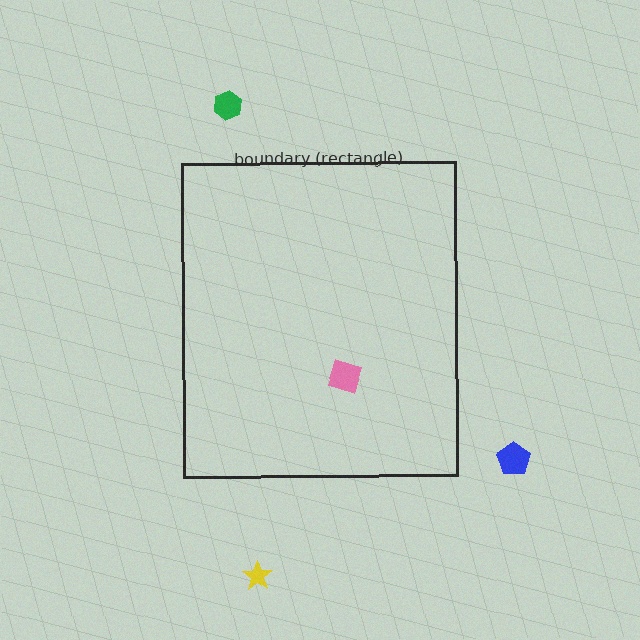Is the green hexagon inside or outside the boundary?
Outside.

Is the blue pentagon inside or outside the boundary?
Outside.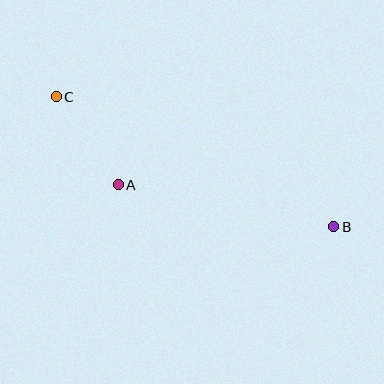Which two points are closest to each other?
Points A and C are closest to each other.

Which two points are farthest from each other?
Points B and C are farthest from each other.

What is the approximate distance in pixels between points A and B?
The distance between A and B is approximately 220 pixels.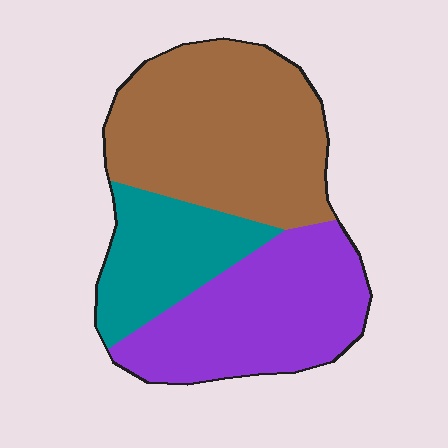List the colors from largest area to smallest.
From largest to smallest: brown, purple, teal.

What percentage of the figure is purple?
Purple takes up between a quarter and a half of the figure.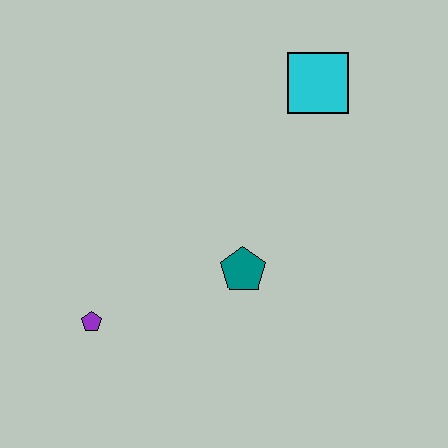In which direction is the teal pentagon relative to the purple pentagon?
The teal pentagon is to the right of the purple pentagon.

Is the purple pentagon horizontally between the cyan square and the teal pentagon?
No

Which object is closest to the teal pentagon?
The purple pentagon is closest to the teal pentagon.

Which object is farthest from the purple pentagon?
The cyan square is farthest from the purple pentagon.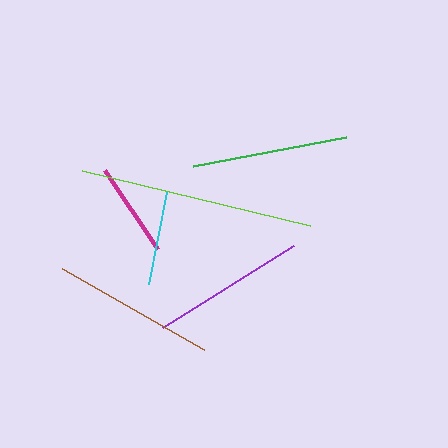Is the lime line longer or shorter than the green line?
The lime line is longer than the green line.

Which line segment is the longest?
The lime line is the longest at approximately 234 pixels.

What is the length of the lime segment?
The lime segment is approximately 234 pixels long.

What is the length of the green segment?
The green segment is approximately 156 pixels long.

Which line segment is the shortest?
The cyan line is the shortest at approximately 94 pixels.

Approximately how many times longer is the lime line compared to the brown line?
The lime line is approximately 1.4 times the length of the brown line.